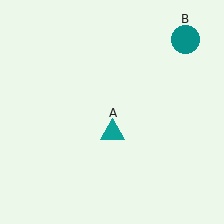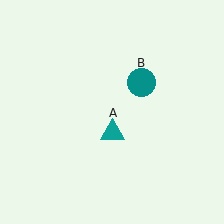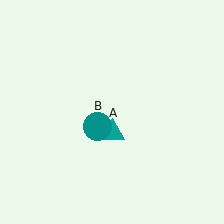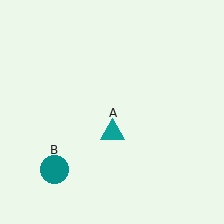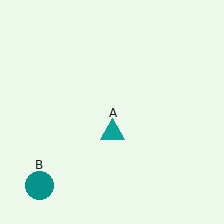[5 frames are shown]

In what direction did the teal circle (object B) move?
The teal circle (object B) moved down and to the left.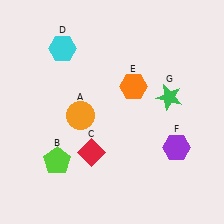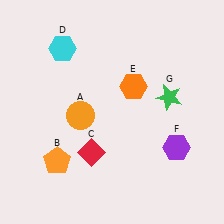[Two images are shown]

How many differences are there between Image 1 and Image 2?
There is 1 difference between the two images.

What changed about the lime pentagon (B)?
In Image 1, B is lime. In Image 2, it changed to orange.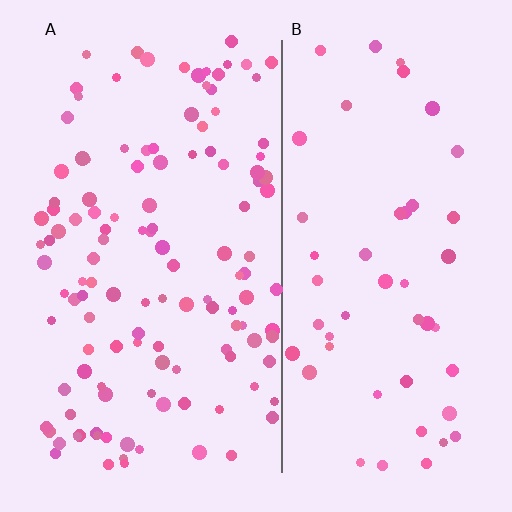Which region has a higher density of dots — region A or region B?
A (the left).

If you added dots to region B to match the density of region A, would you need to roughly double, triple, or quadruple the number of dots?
Approximately triple.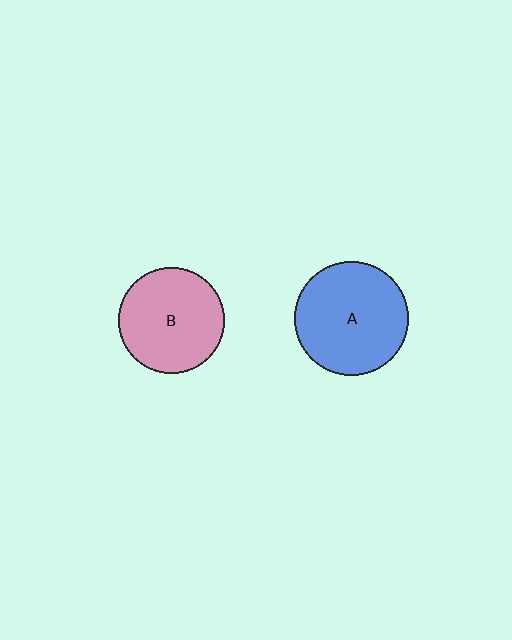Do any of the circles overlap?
No, none of the circles overlap.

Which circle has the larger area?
Circle A (blue).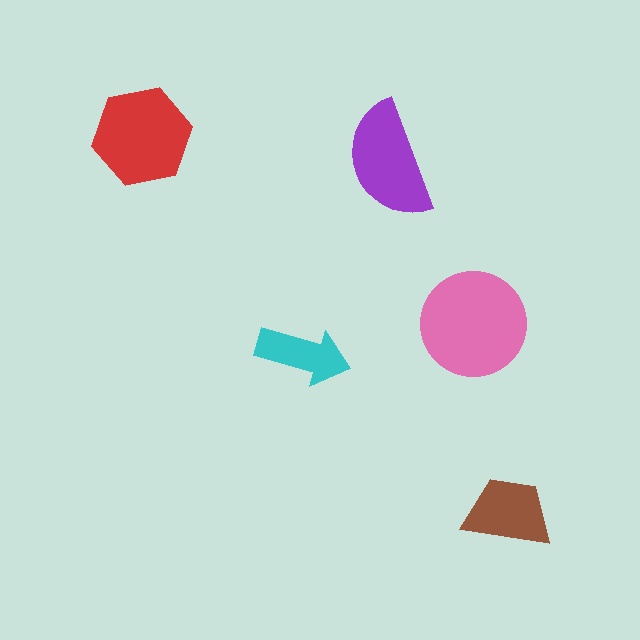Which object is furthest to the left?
The red hexagon is leftmost.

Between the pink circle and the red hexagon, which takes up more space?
The pink circle.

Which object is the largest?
The pink circle.